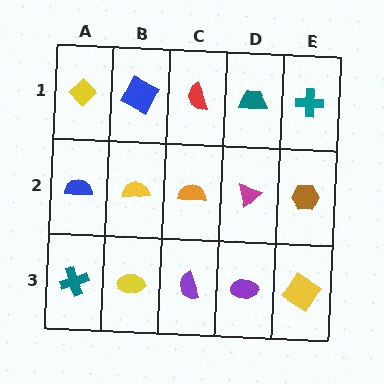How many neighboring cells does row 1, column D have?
3.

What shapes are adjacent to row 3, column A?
A blue semicircle (row 2, column A), a yellow ellipse (row 3, column B).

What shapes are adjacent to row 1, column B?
A yellow semicircle (row 2, column B), a yellow diamond (row 1, column A), a red semicircle (row 1, column C).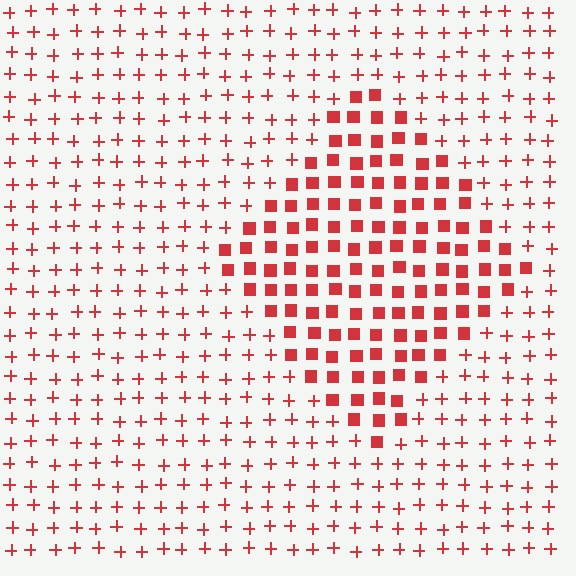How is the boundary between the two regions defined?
The boundary is defined by a change in element shape: squares inside vs. plus signs outside. All elements share the same color and spacing.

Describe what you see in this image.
The image is filled with small red elements arranged in a uniform grid. A diamond-shaped region contains squares, while the surrounding area contains plus signs. The boundary is defined purely by the change in element shape.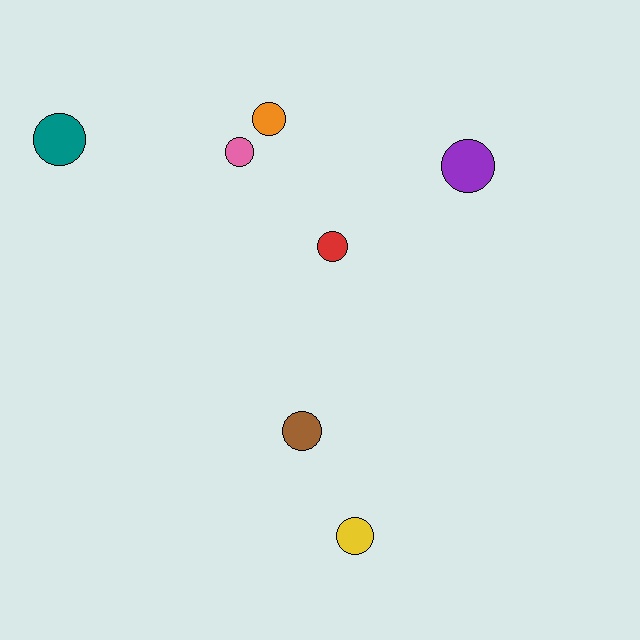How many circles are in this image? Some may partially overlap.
There are 7 circles.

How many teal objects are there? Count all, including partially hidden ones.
There is 1 teal object.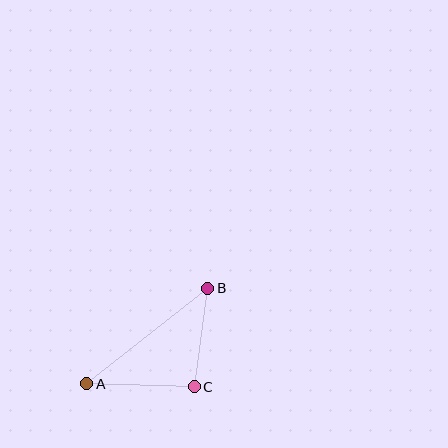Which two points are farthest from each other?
Points A and B are farthest from each other.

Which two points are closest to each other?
Points B and C are closest to each other.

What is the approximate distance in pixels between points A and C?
The distance between A and C is approximately 107 pixels.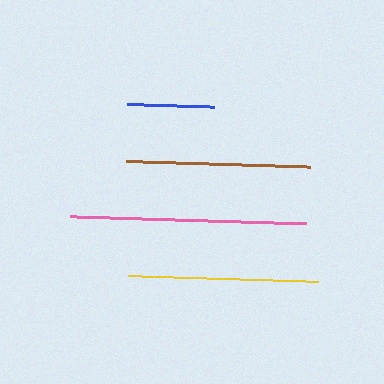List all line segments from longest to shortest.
From longest to shortest: pink, yellow, brown, blue.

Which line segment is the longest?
The pink line is the longest at approximately 237 pixels.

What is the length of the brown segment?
The brown segment is approximately 184 pixels long.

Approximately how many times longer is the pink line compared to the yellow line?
The pink line is approximately 1.2 times the length of the yellow line.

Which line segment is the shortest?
The blue line is the shortest at approximately 86 pixels.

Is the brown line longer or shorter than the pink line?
The pink line is longer than the brown line.